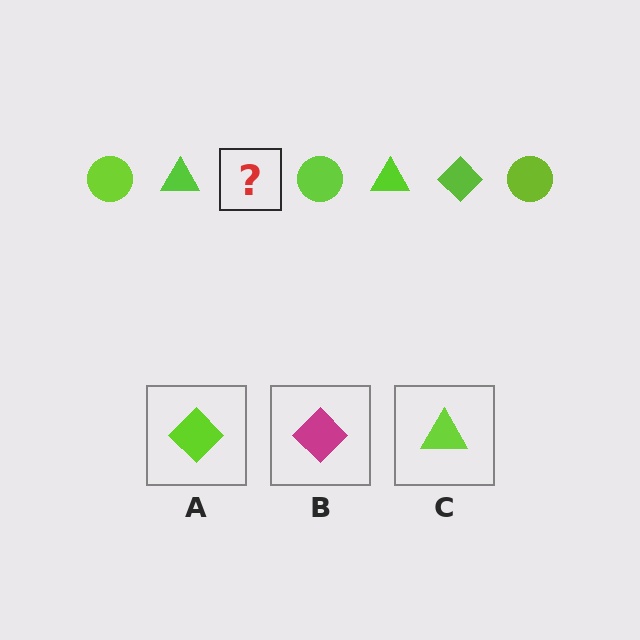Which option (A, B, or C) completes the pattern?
A.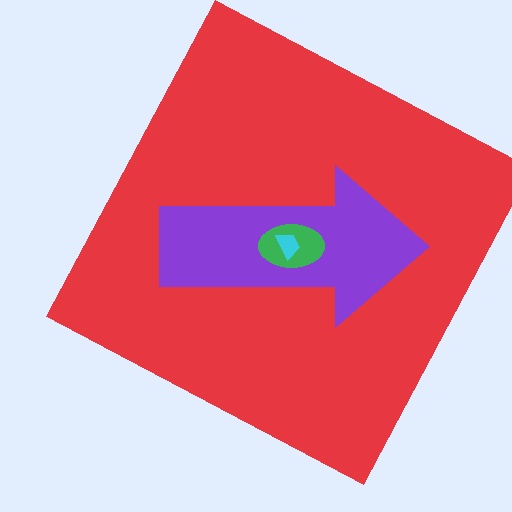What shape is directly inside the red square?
The purple arrow.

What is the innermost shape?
The cyan trapezoid.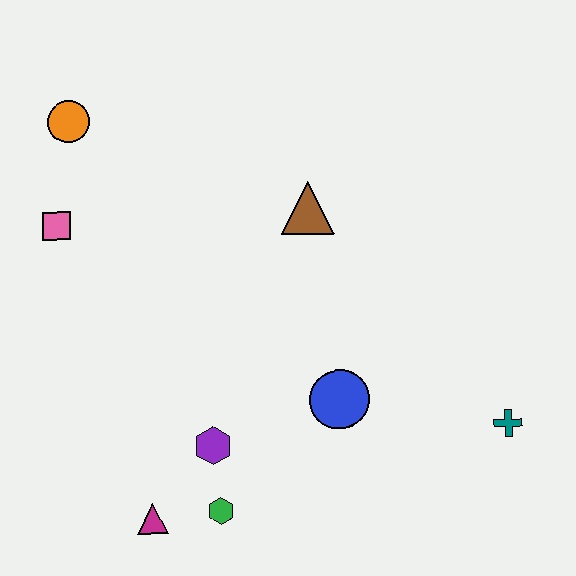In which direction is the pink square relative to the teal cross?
The pink square is to the left of the teal cross.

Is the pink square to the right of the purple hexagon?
No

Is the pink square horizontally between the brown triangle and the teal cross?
No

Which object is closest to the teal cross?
The blue circle is closest to the teal cross.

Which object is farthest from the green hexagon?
The orange circle is farthest from the green hexagon.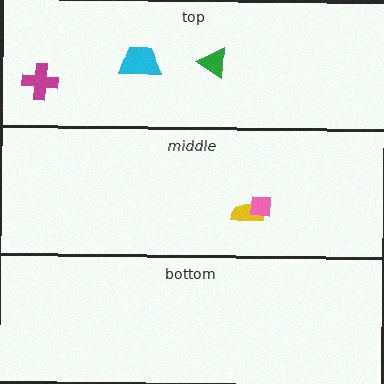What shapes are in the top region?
The magenta cross, the green triangle, the cyan trapezoid.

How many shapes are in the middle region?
2.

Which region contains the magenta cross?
The top region.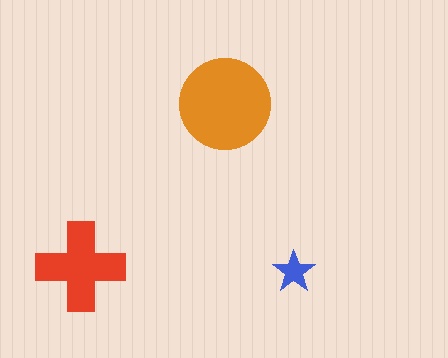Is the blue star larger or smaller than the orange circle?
Smaller.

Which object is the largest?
The orange circle.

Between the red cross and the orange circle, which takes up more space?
The orange circle.